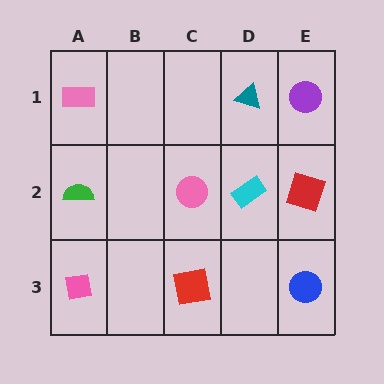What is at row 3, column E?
A blue circle.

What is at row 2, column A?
A green semicircle.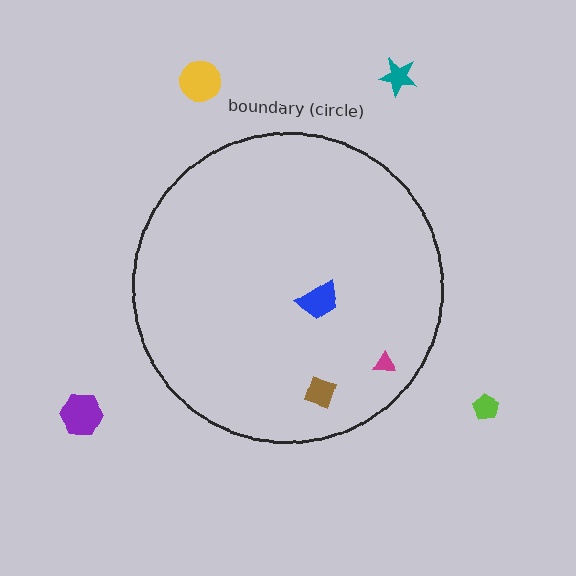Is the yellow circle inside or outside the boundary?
Outside.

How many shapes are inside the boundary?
3 inside, 4 outside.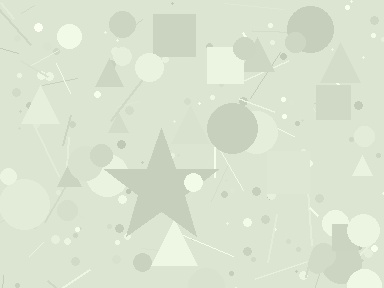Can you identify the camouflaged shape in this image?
The camouflaged shape is a star.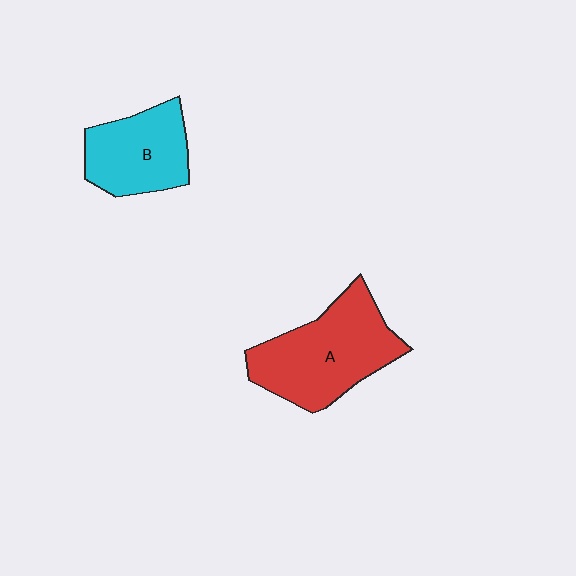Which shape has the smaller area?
Shape B (cyan).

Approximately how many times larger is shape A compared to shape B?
Approximately 1.4 times.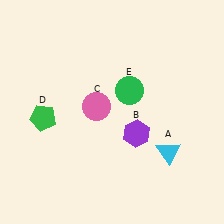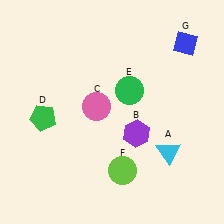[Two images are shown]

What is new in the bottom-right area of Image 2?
A lime circle (F) was added in the bottom-right area of Image 2.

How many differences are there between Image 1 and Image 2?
There are 2 differences between the two images.